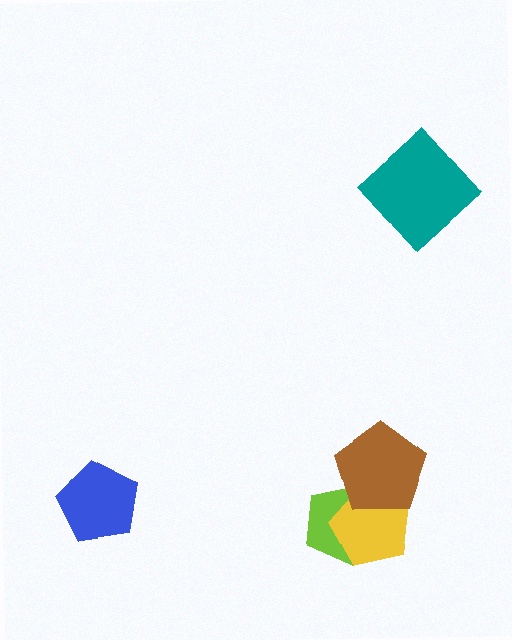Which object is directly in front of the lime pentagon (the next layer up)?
The yellow pentagon is directly in front of the lime pentagon.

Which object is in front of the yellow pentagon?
The brown pentagon is in front of the yellow pentagon.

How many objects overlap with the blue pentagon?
0 objects overlap with the blue pentagon.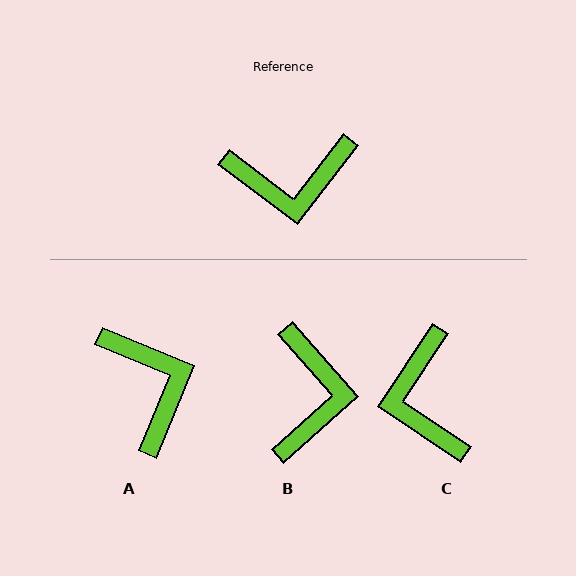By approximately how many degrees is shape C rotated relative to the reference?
Approximately 86 degrees clockwise.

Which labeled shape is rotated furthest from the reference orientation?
A, about 105 degrees away.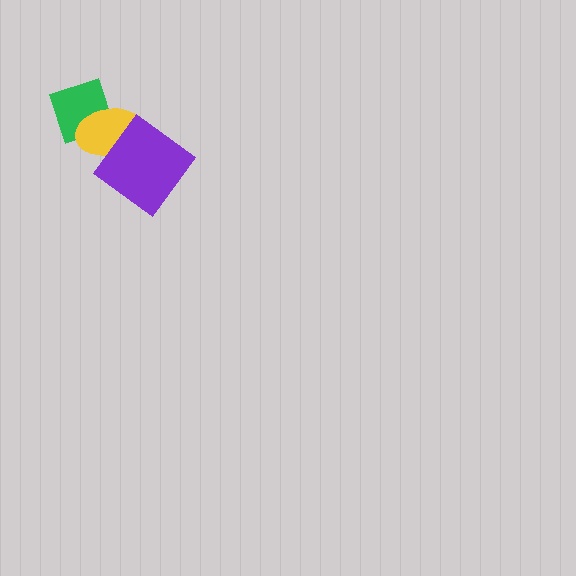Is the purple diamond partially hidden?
No, no other shape covers it.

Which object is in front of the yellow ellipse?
The purple diamond is in front of the yellow ellipse.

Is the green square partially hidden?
Yes, it is partially covered by another shape.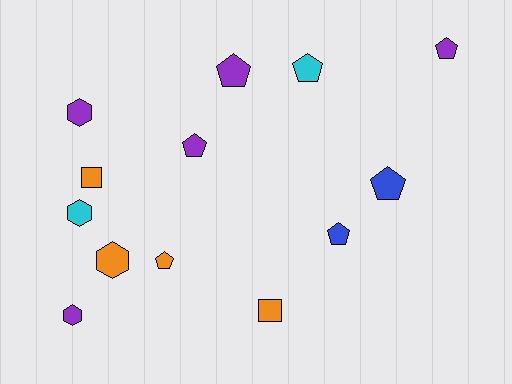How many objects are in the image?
There are 13 objects.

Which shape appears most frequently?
Pentagon, with 7 objects.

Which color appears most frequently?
Purple, with 5 objects.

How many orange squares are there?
There are 2 orange squares.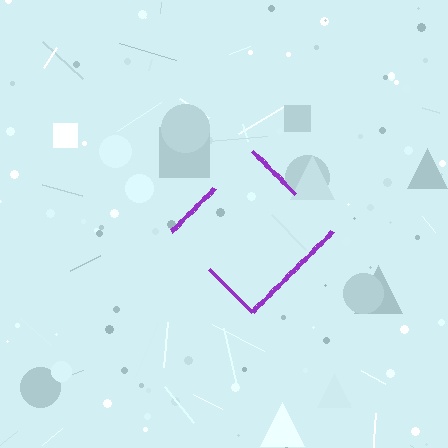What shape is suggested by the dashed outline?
The dashed outline suggests a diamond.